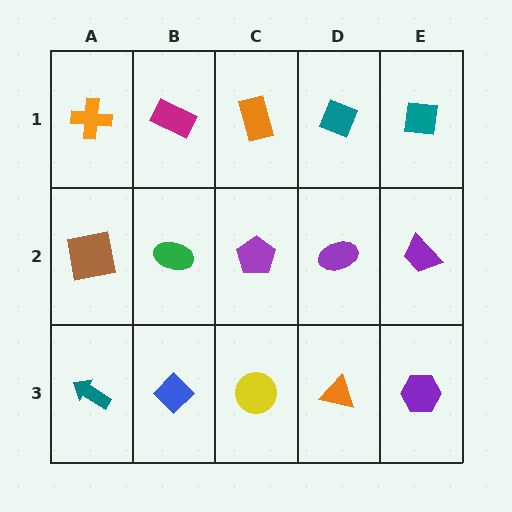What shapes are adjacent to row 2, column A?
An orange cross (row 1, column A), a teal arrow (row 3, column A), a green ellipse (row 2, column B).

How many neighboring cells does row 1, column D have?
3.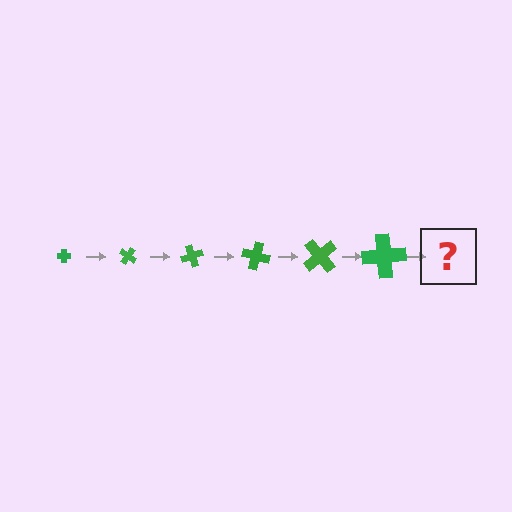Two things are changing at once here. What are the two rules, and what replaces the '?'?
The two rules are that the cross grows larger each step and it rotates 35 degrees each step. The '?' should be a cross, larger than the previous one and rotated 210 degrees from the start.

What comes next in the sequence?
The next element should be a cross, larger than the previous one and rotated 210 degrees from the start.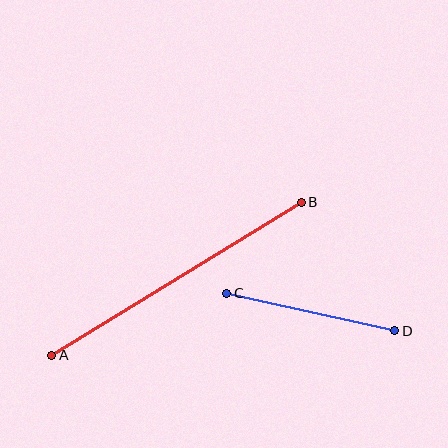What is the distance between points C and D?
The distance is approximately 172 pixels.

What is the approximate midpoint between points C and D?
The midpoint is at approximately (311, 312) pixels.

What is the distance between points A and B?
The distance is approximately 293 pixels.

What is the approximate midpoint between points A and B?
The midpoint is at approximately (177, 279) pixels.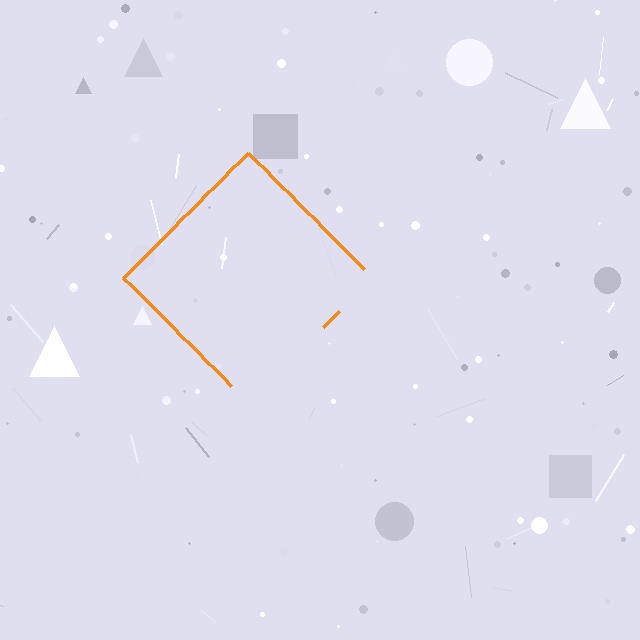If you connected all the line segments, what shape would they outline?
They would outline a diamond.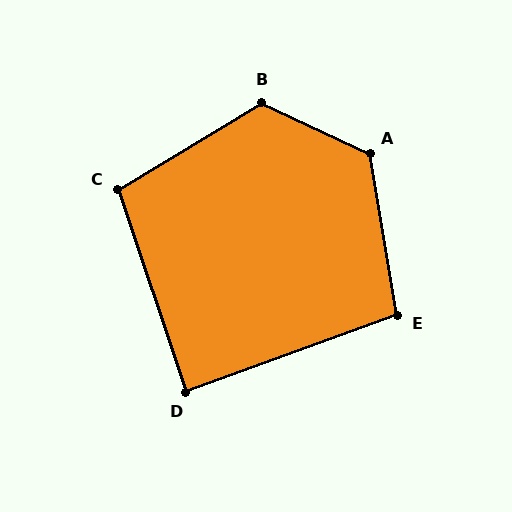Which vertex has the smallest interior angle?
D, at approximately 89 degrees.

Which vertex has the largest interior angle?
A, at approximately 125 degrees.